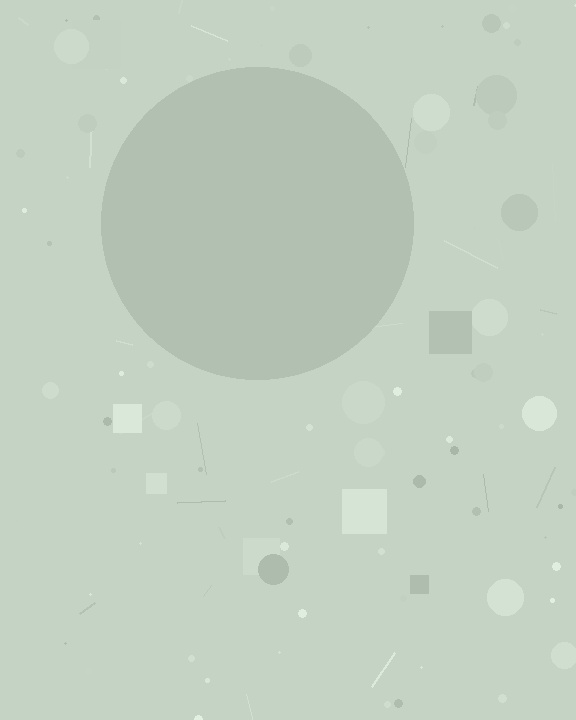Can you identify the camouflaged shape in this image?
The camouflaged shape is a circle.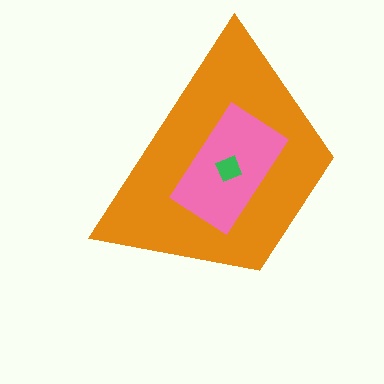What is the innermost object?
The green diamond.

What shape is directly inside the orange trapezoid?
The pink rectangle.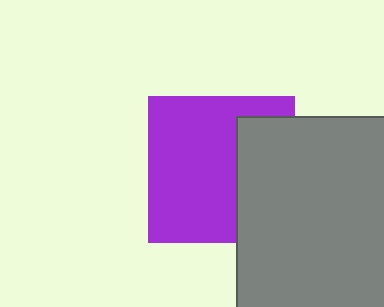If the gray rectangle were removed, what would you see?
You would see the complete purple square.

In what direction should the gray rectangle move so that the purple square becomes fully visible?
The gray rectangle should move right. That is the shortest direction to clear the overlap and leave the purple square fully visible.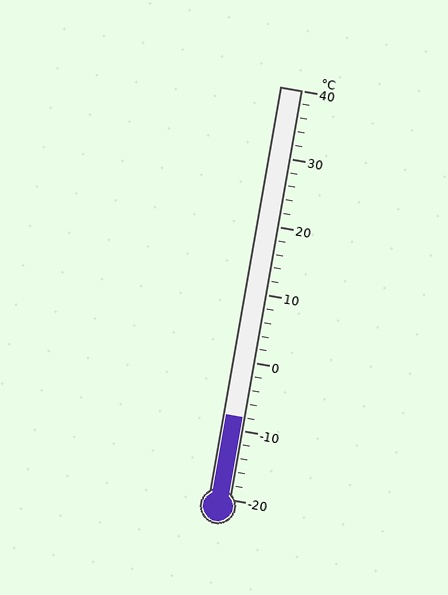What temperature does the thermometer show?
The thermometer shows approximately -8°C.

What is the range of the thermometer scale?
The thermometer scale ranges from -20°C to 40°C.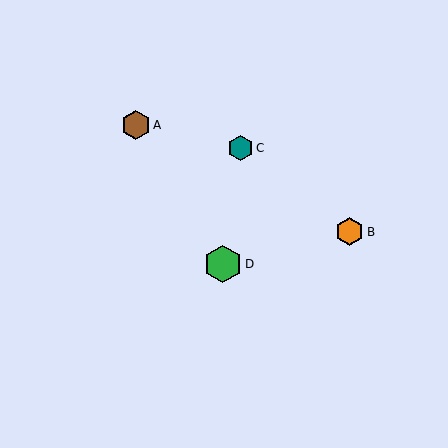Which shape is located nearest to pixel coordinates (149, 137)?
The brown hexagon (labeled A) at (136, 125) is nearest to that location.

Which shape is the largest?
The green hexagon (labeled D) is the largest.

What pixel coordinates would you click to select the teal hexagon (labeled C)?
Click at (241, 148) to select the teal hexagon C.